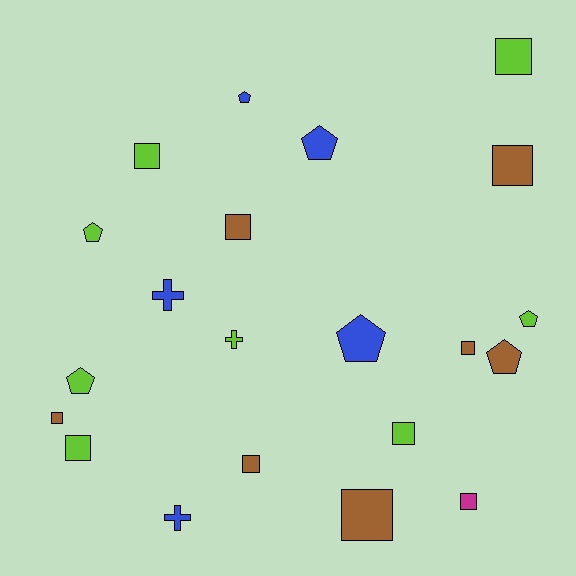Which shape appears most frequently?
Square, with 11 objects.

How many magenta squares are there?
There is 1 magenta square.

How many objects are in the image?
There are 21 objects.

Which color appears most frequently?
Lime, with 8 objects.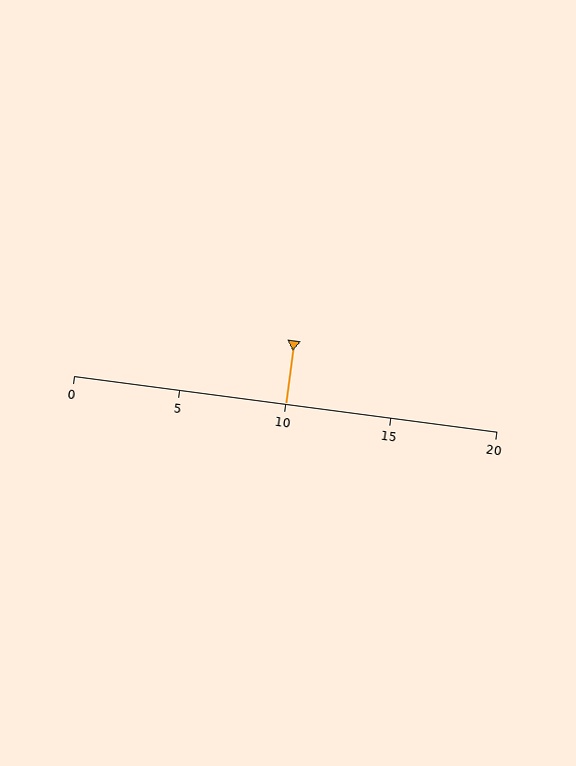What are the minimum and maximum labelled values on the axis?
The axis runs from 0 to 20.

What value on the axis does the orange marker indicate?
The marker indicates approximately 10.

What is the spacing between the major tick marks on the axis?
The major ticks are spaced 5 apart.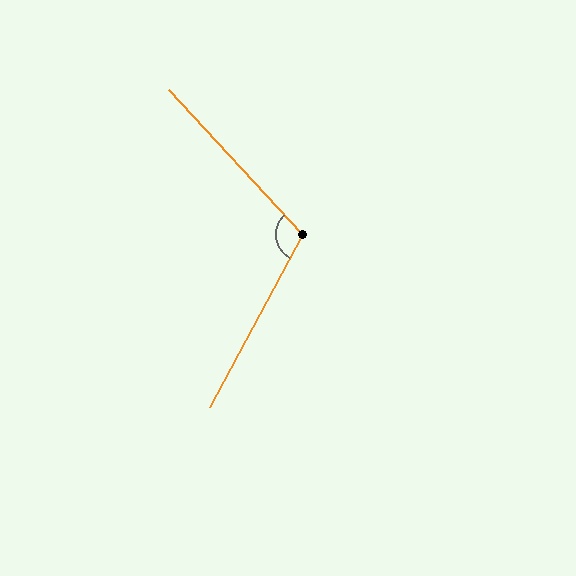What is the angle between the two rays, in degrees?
Approximately 109 degrees.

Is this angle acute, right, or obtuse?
It is obtuse.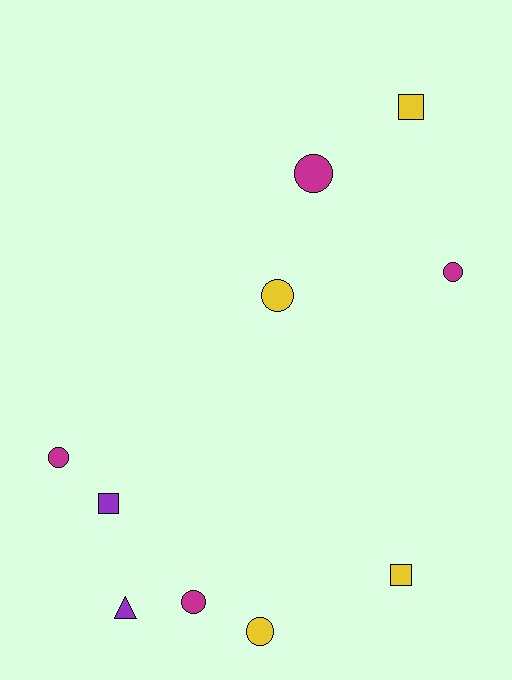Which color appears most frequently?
Yellow, with 4 objects.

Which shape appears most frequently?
Circle, with 6 objects.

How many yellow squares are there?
There are 2 yellow squares.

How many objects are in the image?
There are 10 objects.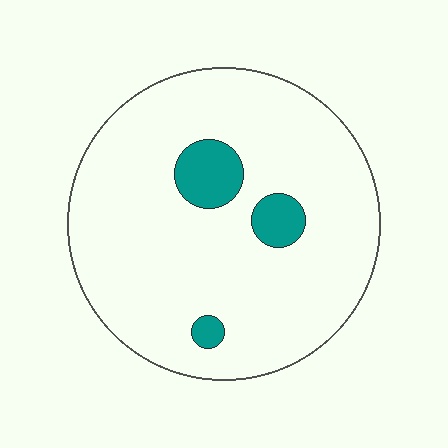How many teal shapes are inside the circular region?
3.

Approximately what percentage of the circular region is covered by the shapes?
Approximately 10%.